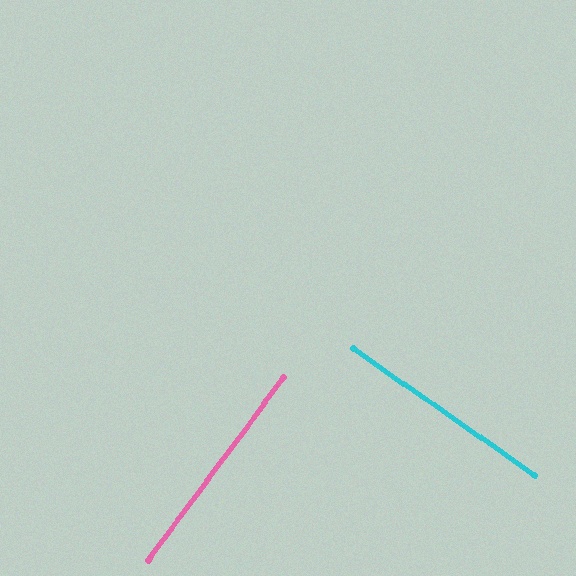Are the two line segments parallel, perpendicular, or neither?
Perpendicular — they meet at approximately 88°.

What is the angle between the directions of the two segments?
Approximately 88 degrees.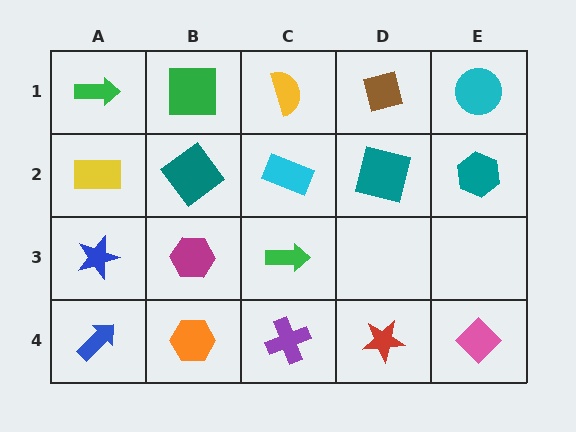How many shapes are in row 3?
3 shapes.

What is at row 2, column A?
A yellow rectangle.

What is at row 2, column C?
A cyan rectangle.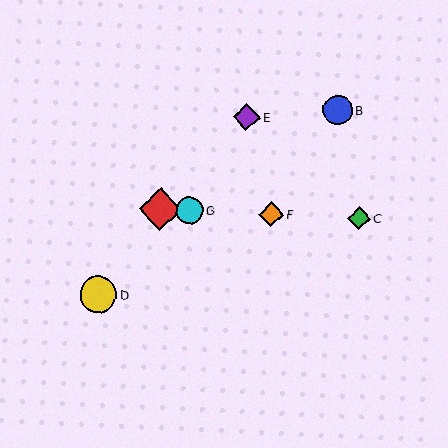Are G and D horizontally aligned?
No, G is at y≈210 and D is at y≈294.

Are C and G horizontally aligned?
Yes, both are at y≈218.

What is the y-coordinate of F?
Object F is at y≈214.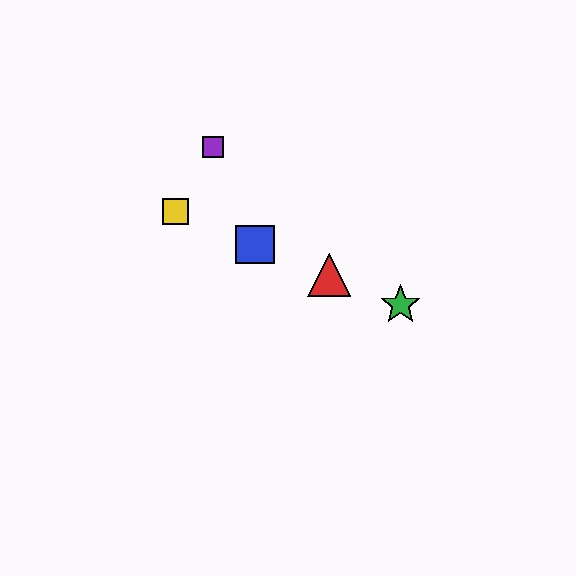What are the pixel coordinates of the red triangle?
The red triangle is at (329, 275).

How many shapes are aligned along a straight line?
4 shapes (the red triangle, the blue square, the green star, the yellow square) are aligned along a straight line.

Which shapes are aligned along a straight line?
The red triangle, the blue square, the green star, the yellow square are aligned along a straight line.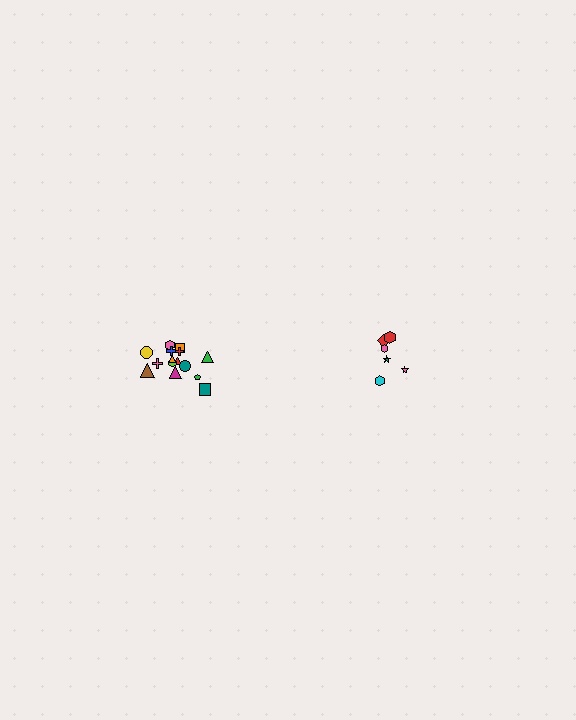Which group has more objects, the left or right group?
The left group.